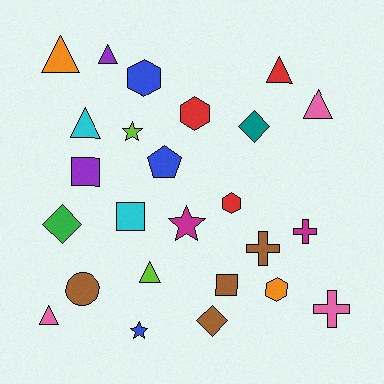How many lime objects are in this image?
There are 2 lime objects.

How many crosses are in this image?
There are 3 crosses.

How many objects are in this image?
There are 25 objects.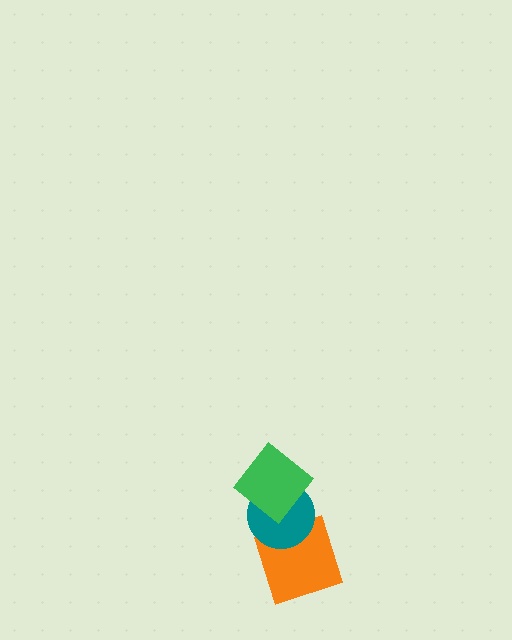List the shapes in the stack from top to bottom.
From top to bottom: the green diamond, the teal circle, the orange square.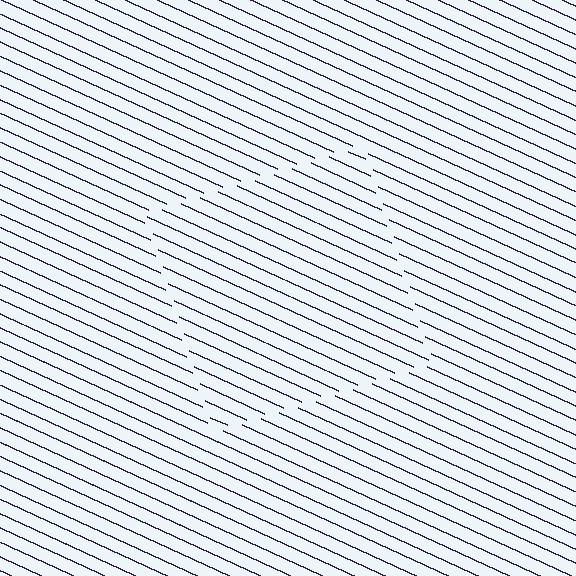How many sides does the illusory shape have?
4 sides — the line-ends trace a square.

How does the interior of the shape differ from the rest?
The interior of the shape contains the same grating, shifted by half a period — the contour is defined by the phase discontinuity where line-ends from the inner and outer gratings abut.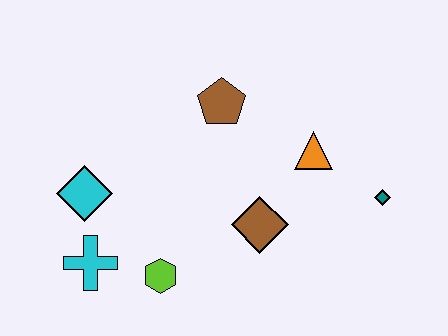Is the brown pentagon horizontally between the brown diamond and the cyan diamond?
Yes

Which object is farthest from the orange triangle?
The cyan cross is farthest from the orange triangle.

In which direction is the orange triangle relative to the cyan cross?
The orange triangle is to the right of the cyan cross.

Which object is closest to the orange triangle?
The teal diamond is closest to the orange triangle.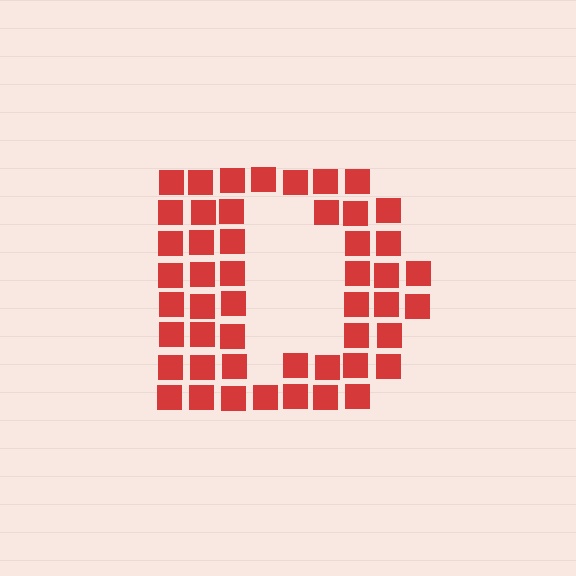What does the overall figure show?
The overall figure shows the letter D.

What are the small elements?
The small elements are squares.